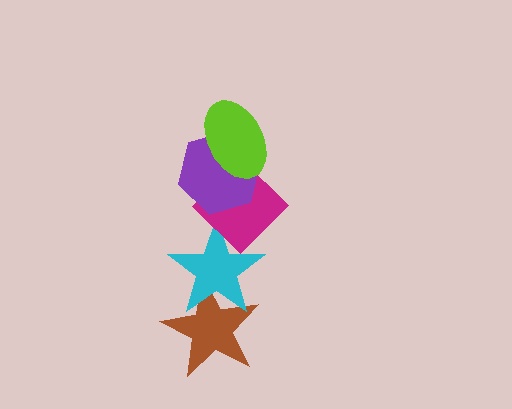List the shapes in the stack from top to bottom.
From top to bottom: the lime ellipse, the purple hexagon, the magenta diamond, the cyan star, the brown star.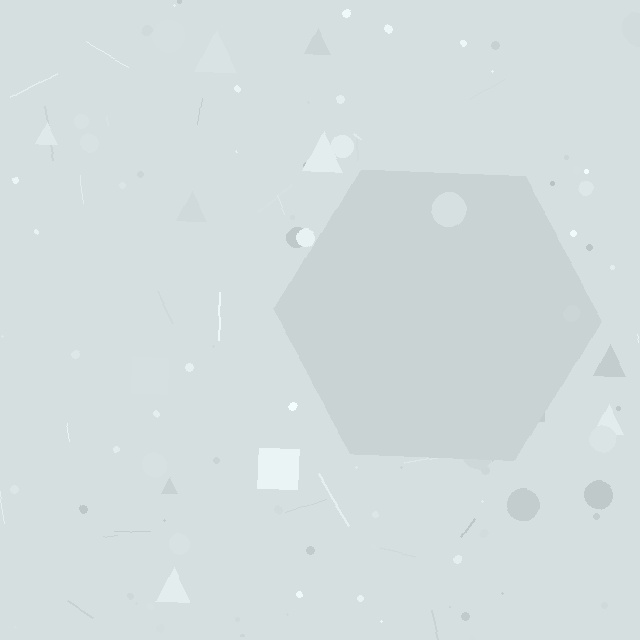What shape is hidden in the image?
A hexagon is hidden in the image.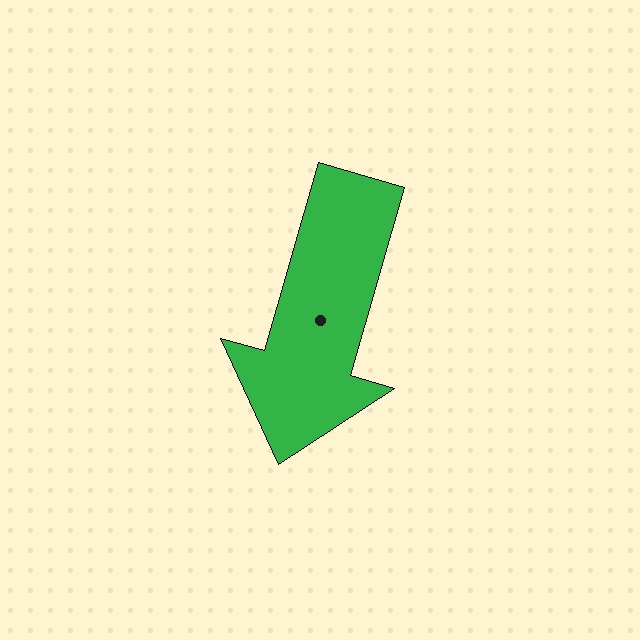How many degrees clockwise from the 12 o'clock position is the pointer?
Approximately 196 degrees.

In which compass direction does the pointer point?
South.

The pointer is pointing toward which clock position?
Roughly 7 o'clock.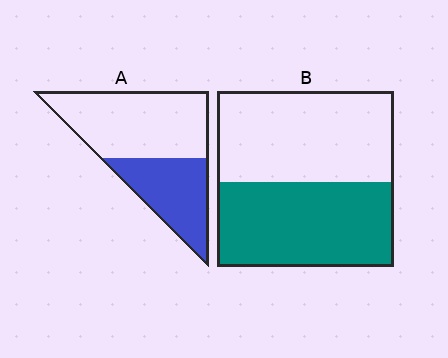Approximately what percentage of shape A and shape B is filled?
A is approximately 40% and B is approximately 50%.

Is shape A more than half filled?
No.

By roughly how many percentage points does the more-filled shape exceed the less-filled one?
By roughly 10 percentage points (B over A).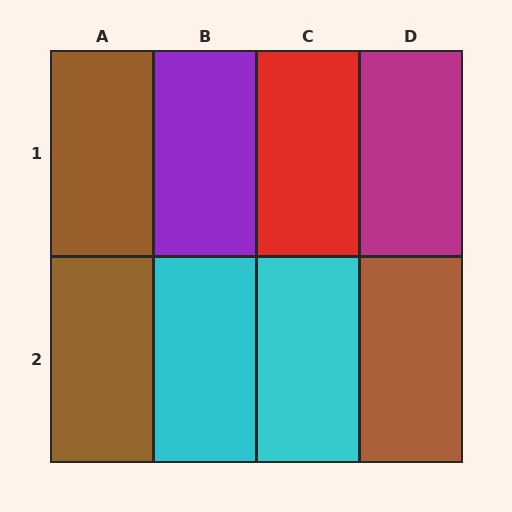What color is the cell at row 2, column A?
Brown.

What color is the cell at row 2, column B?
Cyan.